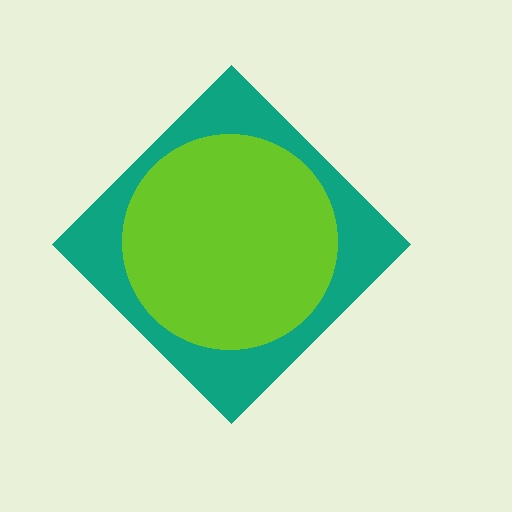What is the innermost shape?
The lime circle.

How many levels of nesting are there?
2.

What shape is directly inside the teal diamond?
The lime circle.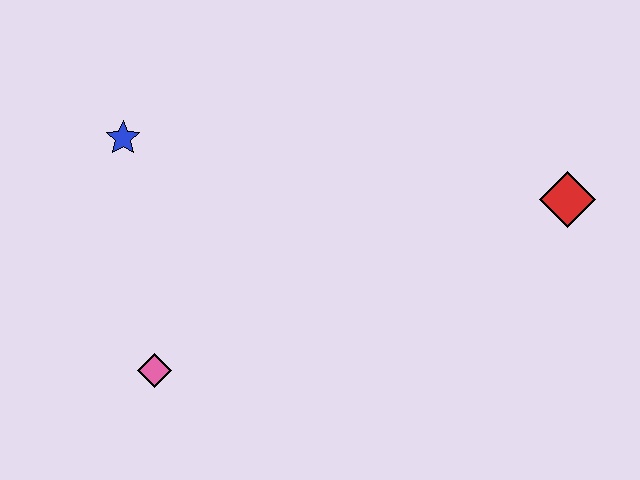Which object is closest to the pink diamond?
The blue star is closest to the pink diamond.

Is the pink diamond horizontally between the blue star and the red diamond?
Yes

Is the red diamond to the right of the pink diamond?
Yes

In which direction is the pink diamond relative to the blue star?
The pink diamond is below the blue star.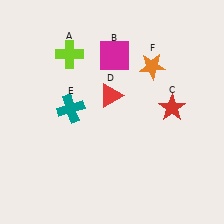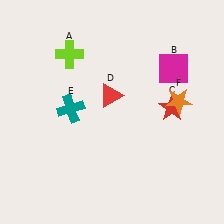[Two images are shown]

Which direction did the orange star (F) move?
The orange star (F) moved down.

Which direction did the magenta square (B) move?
The magenta square (B) moved right.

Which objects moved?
The objects that moved are: the magenta square (B), the orange star (F).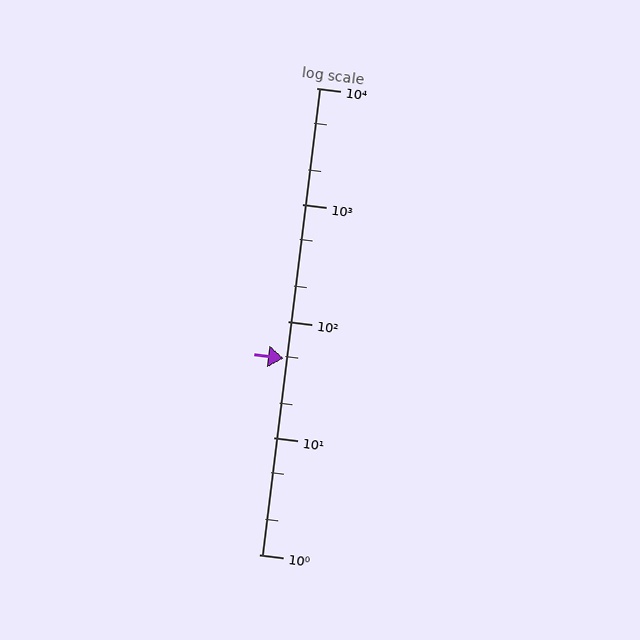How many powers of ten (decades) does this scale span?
The scale spans 4 decades, from 1 to 10000.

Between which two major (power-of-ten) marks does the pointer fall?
The pointer is between 10 and 100.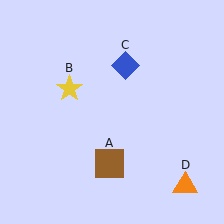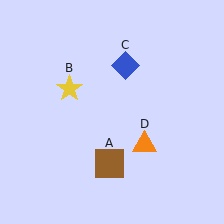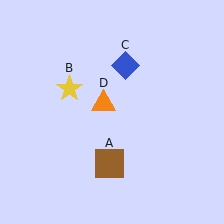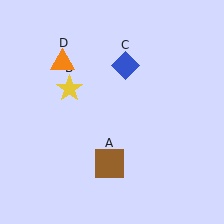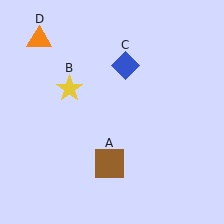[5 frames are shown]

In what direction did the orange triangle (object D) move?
The orange triangle (object D) moved up and to the left.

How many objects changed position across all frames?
1 object changed position: orange triangle (object D).